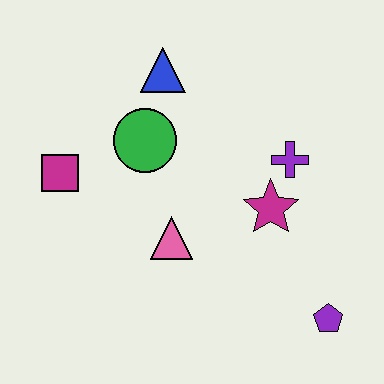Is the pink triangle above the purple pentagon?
Yes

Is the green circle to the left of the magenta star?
Yes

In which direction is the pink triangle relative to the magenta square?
The pink triangle is to the right of the magenta square.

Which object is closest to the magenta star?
The purple cross is closest to the magenta star.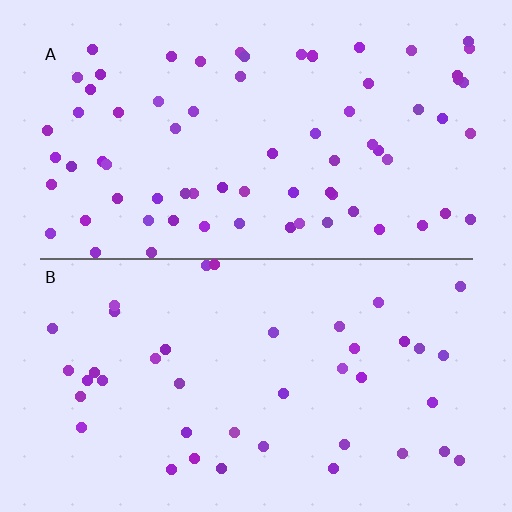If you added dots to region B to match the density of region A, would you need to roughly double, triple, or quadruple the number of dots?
Approximately double.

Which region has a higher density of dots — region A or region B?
A (the top).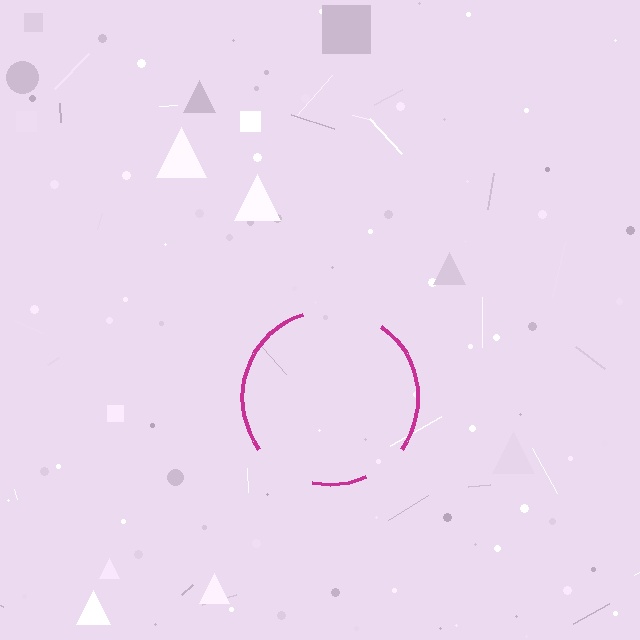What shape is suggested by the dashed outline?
The dashed outline suggests a circle.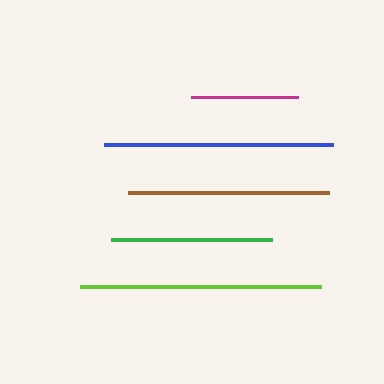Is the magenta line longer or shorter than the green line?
The green line is longer than the magenta line.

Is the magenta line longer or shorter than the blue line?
The blue line is longer than the magenta line.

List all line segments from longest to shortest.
From longest to shortest: lime, blue, brown, green, magenta.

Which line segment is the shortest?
The magenta line is the shortest at approximately 107 pixels.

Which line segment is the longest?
The lime line is the longest at approximately 241 pixels.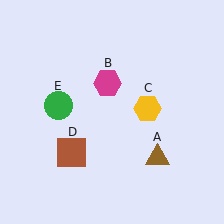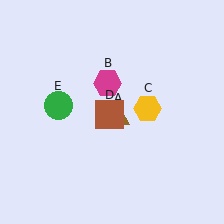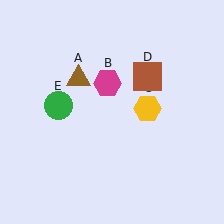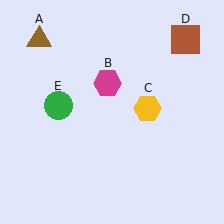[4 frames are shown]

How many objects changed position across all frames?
2 objects changed position: brown triangle (object A), brown square (object D).